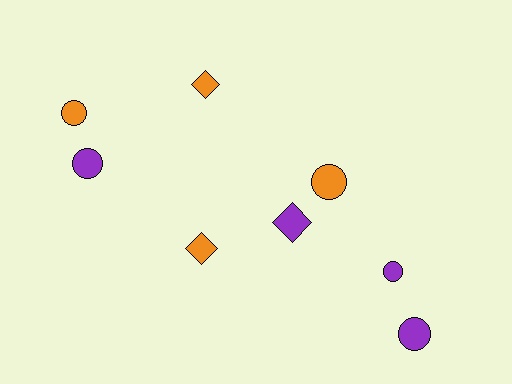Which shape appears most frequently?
Circle, with 5 objects.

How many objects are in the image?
There are 8 objects.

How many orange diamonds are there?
There are 2 orange diamonds.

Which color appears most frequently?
Purple, with 4 objects.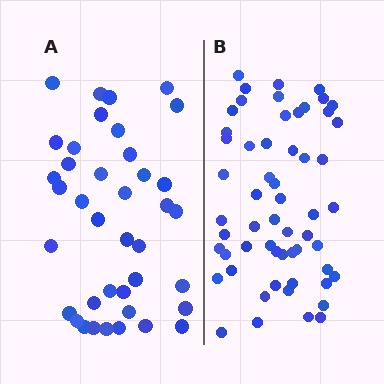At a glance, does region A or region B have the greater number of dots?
Region B (the right region) has more dots.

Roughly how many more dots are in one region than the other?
Region B has approximately 20 more dots than region A.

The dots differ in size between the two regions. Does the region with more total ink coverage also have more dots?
No. Region A has more total ink coverage because its dots are larger, but region B actually contains more individual dots. Total area can be misleading — the number of items is what matters here.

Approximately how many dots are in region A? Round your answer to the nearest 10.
About 40 dots. (The exact count is 39, which rounds to 40.)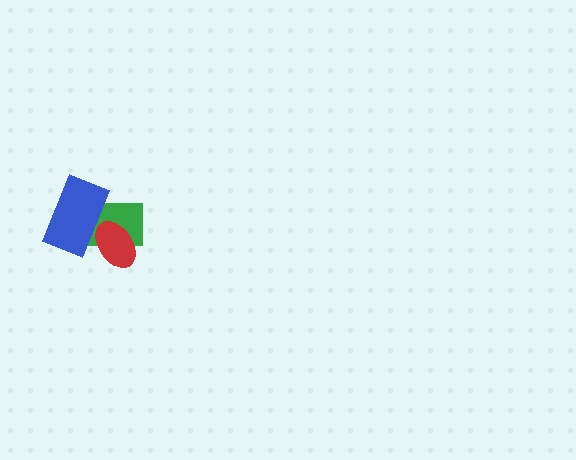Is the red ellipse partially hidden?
Yes, it is partially covered by another shape.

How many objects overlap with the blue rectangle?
2 objects overlap with the blue rectangle.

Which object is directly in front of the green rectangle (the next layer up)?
The red ellipse is directly in front of the green rectangle.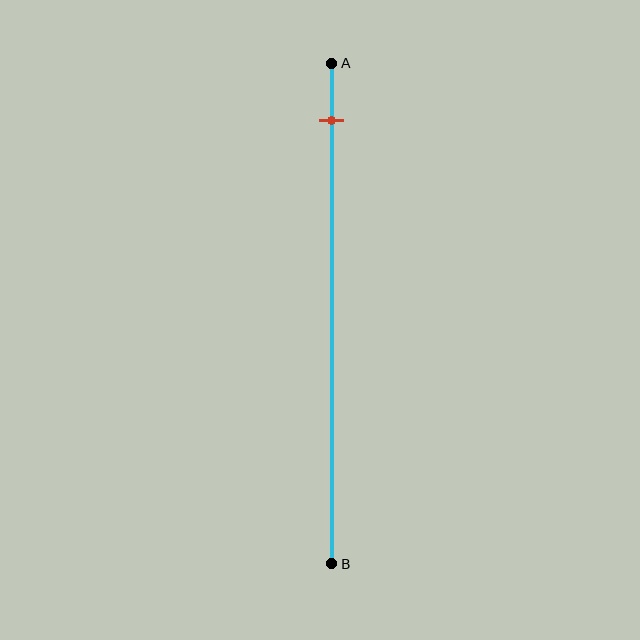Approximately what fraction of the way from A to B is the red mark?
The red mark is approximately 10% of the way from A to B.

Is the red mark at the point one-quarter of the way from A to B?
No, the mark is at about 10% from A, not at the 25% one-quarter point.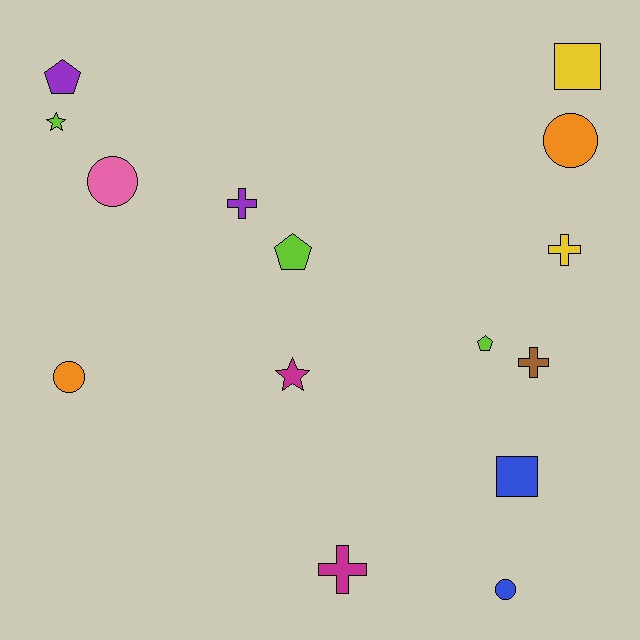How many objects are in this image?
There are 15 objects.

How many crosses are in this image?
There are 4 crosses.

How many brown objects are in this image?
There is 1 brown object.